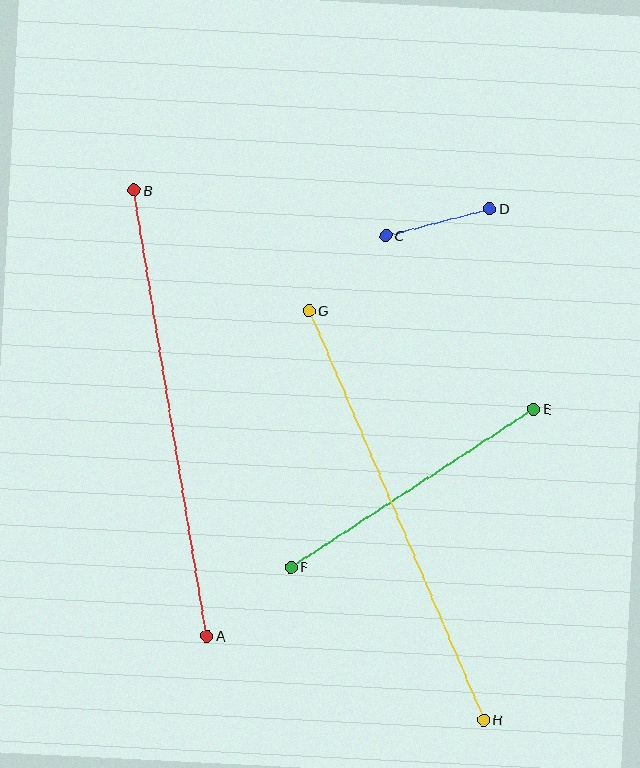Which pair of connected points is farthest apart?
Points A and B are farthest apart.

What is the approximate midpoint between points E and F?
The midpoint is at approximately (412, 488) pixels.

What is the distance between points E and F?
The distance is approximately 290 pixels.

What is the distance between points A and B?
The distance is approximately 452 pixels.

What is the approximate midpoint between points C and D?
The midpoint is at approximately (438, 222) pixels.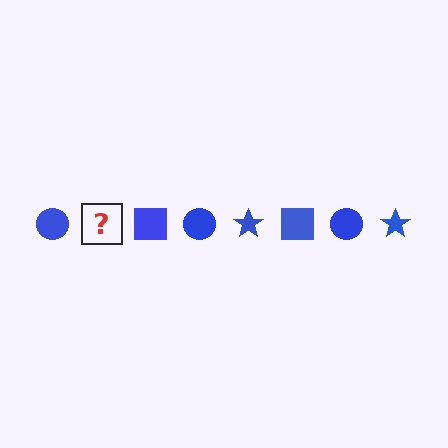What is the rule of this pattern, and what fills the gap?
The rule is that the pattern cycles through circle, star, square shapes in blue. The gap should be filled with a blue star.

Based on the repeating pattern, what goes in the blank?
The blank should be a blue star.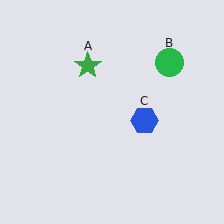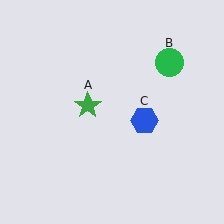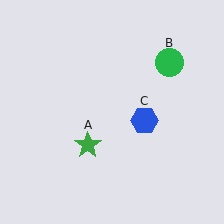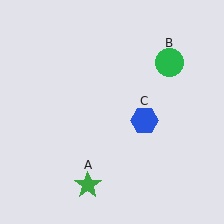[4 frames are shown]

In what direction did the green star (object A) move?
The green star (object A) moved down.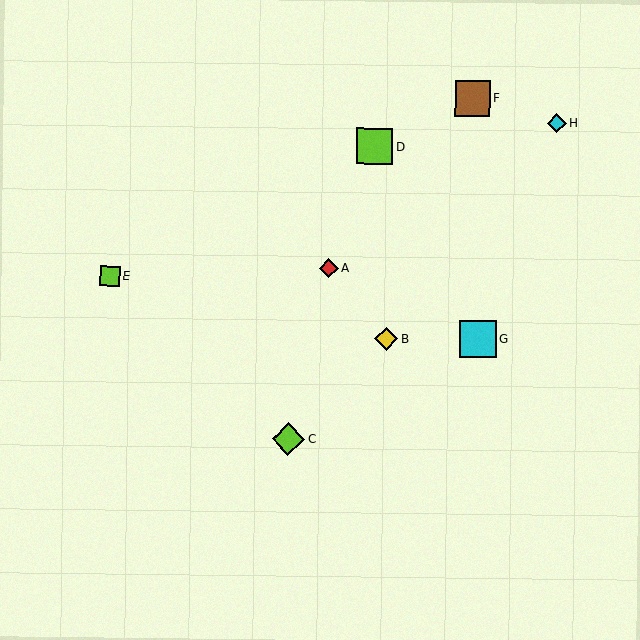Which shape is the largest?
The cyan square (labeled G) is the largest.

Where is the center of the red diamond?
The center of the red diamond is at (328, 268).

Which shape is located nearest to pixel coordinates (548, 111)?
The cyan diamond (labeled H) at (557, 123) is nearest to that location.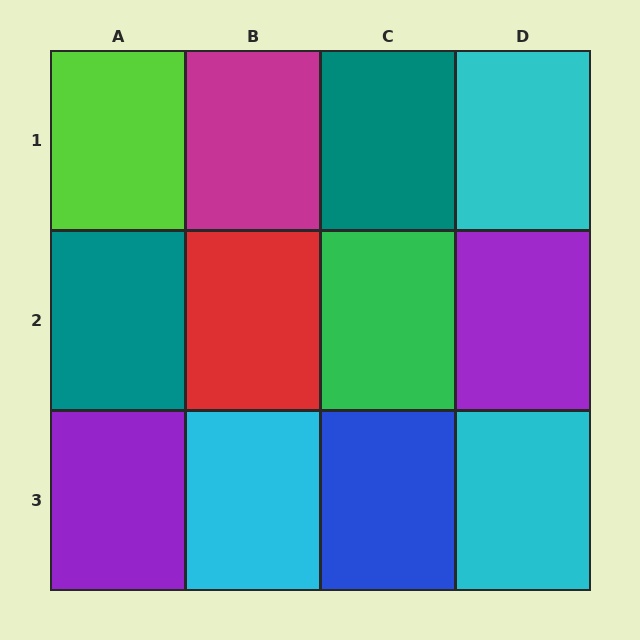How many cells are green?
1 cell is green.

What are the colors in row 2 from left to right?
Teal, red, green, purple.